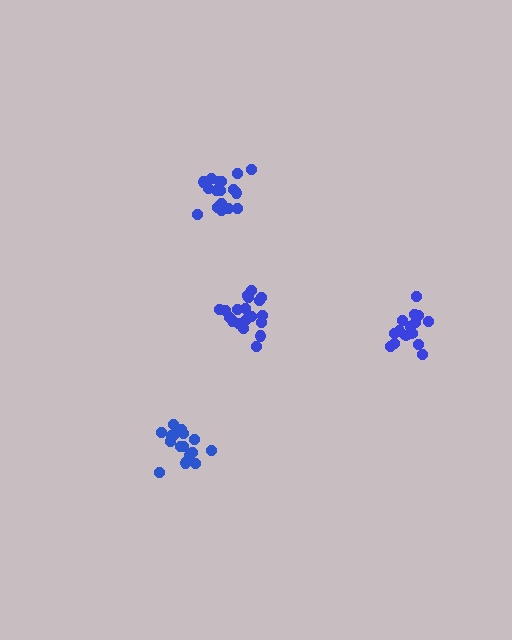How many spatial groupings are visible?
There are 4 spatial groupings.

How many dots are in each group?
Group 1: 17 dots, Group 2: 16 dots, Group 3: 17 dots, Group 4: 19 dots (69 total).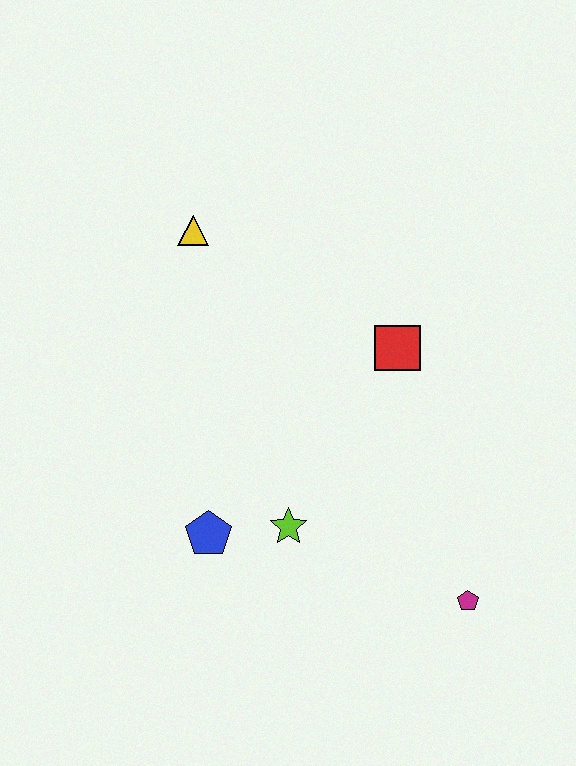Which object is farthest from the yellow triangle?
The magenta pentagon is farthest from the yellow triangle.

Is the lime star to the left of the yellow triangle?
No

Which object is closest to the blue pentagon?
The lime star is closest to the blue pentagon.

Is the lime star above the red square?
No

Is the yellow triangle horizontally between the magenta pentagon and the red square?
No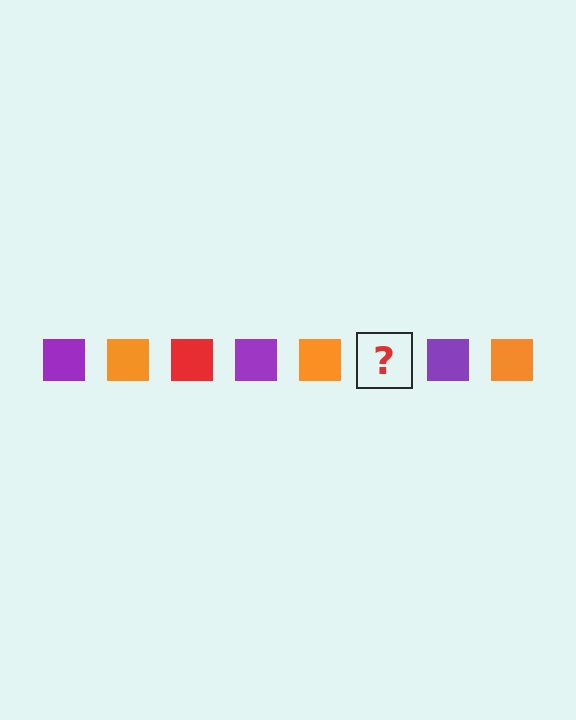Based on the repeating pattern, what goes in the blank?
The blank should be a red square.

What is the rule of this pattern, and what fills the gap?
The rule is that the pattern cycles through purple, orange, red squares. The gap should be filled with a red square.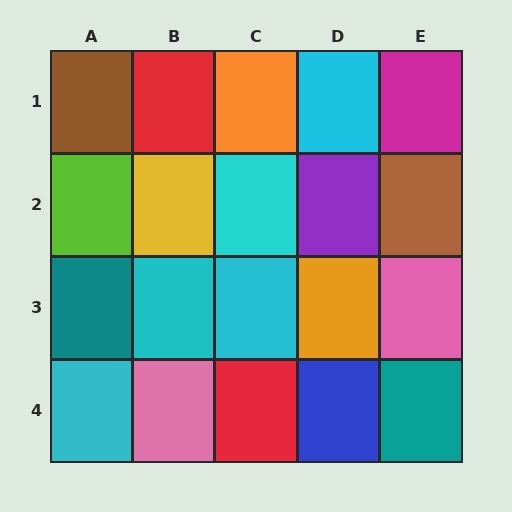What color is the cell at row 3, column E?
Pink.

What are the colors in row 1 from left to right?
Brown, red, orange, cyan, magenta.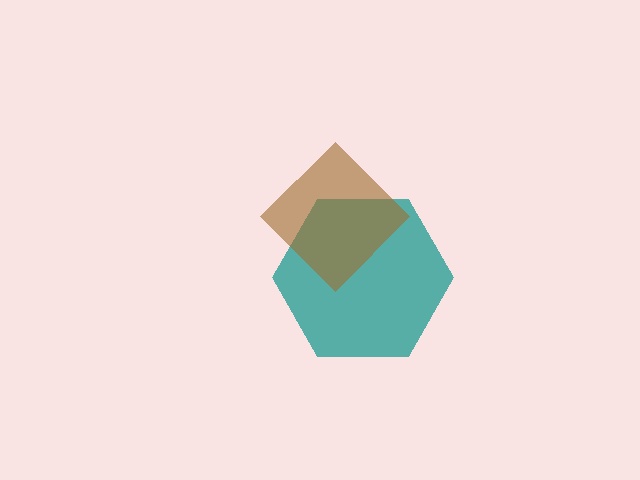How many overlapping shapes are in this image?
There are 2 overlapping shapes in the image.